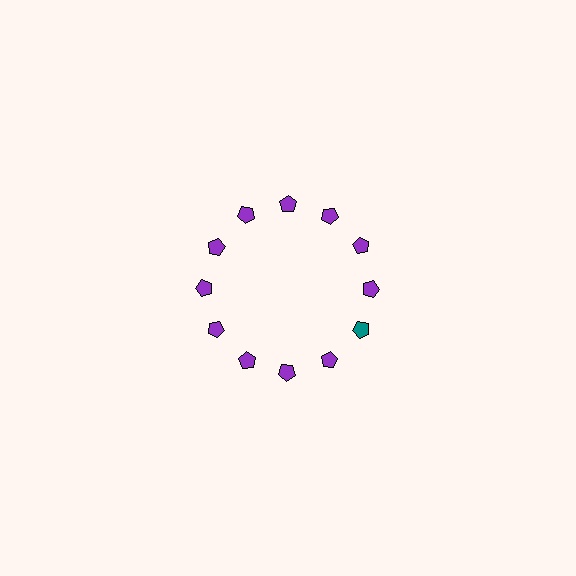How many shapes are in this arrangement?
There are 12 shapes arranged in a ring pattern.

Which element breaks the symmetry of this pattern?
The teal pentagon at roughly the 4 o'clock position breaks the symmetry. All other shapes are purple pentagons.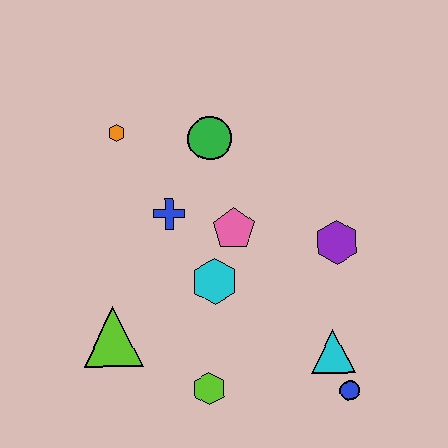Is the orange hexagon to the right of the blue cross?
No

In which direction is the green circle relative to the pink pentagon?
The green circle is above the pink pentagon.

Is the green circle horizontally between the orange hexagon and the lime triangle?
No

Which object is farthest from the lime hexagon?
The orange hexagon is farthest from the lime hexagon.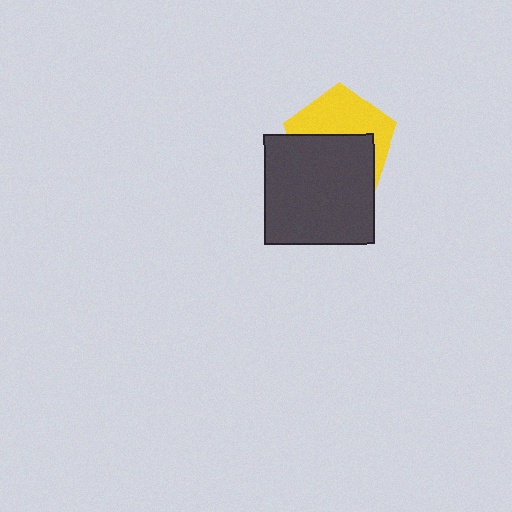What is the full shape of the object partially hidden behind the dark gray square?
The partially hidden object is a yellow pentagon.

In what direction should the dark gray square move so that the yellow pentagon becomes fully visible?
The dark gray square should move down. That is the shortest direction to clear the overlap and leave the yellow pentagon fully visible.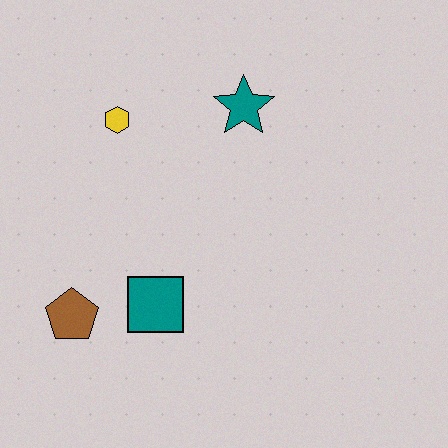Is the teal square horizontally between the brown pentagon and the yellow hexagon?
No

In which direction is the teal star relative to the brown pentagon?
The teal star is above the brown pentagon.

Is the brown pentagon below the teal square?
Yes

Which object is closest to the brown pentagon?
The teal square is closest to the brown pentagon.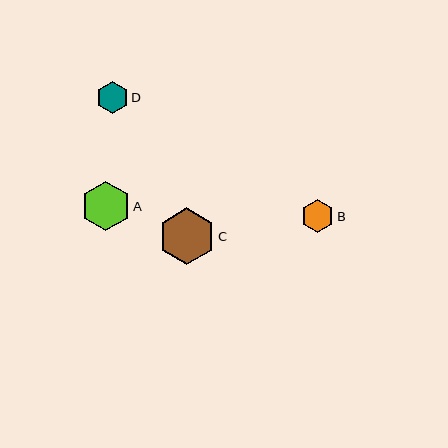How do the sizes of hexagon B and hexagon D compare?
Hexagon B and hexagon D are approximately the same size.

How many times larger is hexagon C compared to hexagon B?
Hexagon C is approximately 1.7 times the size of hexagon B.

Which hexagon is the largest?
Hexagon C is the largest with a size of approximately 57 pixels.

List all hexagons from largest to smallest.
From largest to smallest: C, A, B, D.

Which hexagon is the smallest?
Hexagon D is the smallest with a size of approximately 32 pixels.